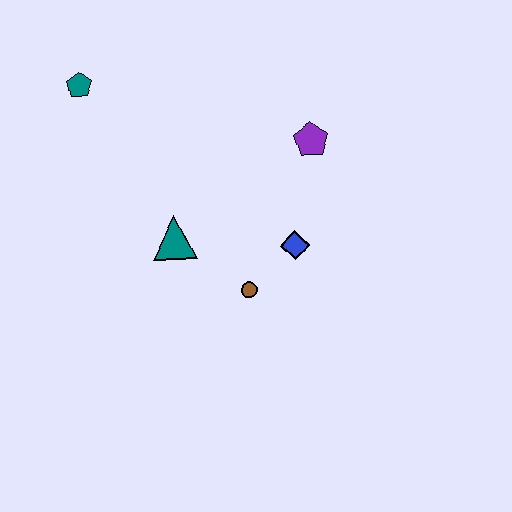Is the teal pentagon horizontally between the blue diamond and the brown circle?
No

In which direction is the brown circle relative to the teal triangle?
The brown circle is to the right of the teal triangle.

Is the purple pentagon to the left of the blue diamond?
No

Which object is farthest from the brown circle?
The teal pentagon is farthest from the brown circle.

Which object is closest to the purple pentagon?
The blue diamond is closest to the purple pentagon.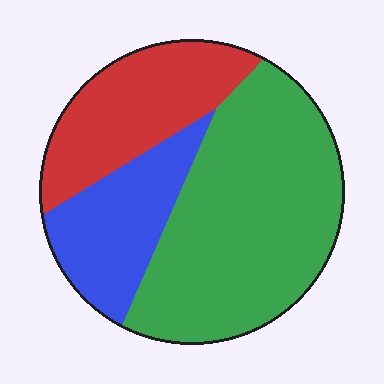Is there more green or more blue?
Green.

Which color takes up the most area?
Green, at roughly 55%.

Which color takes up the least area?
Blue, at roughly 20%.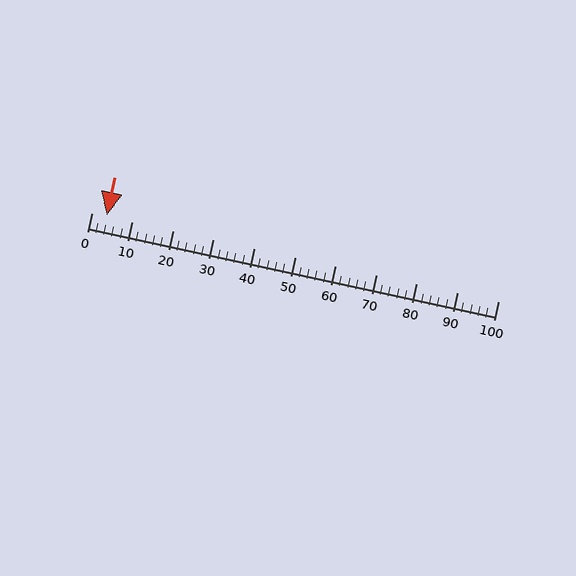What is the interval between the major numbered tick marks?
The major tick marks are spaced 10 units apart.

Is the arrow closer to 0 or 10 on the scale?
The arrow is closer to 0.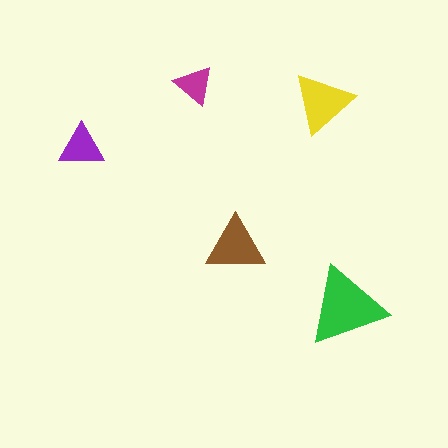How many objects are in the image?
There are 5 objects in the image.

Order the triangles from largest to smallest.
the green one, the yellow one, the brown one, the purple one, the magenta one.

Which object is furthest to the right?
The green triangle is rightmost.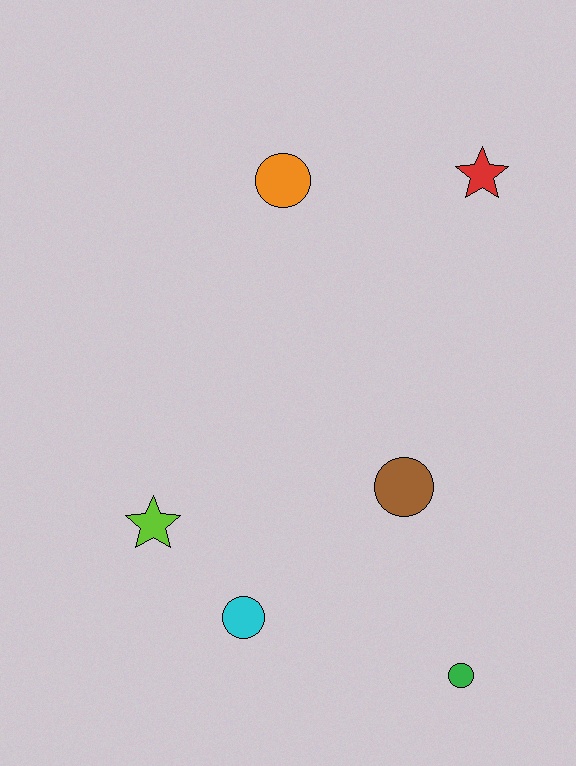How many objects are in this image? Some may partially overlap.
There are 6 objects.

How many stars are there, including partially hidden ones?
There are 2 stars.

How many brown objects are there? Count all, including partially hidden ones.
There is 1 brown object.